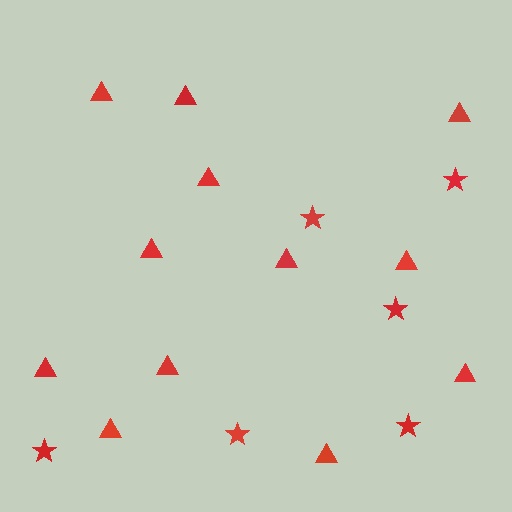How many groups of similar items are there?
There are 2 groups: one group of stars (6) and one group of triangles (12).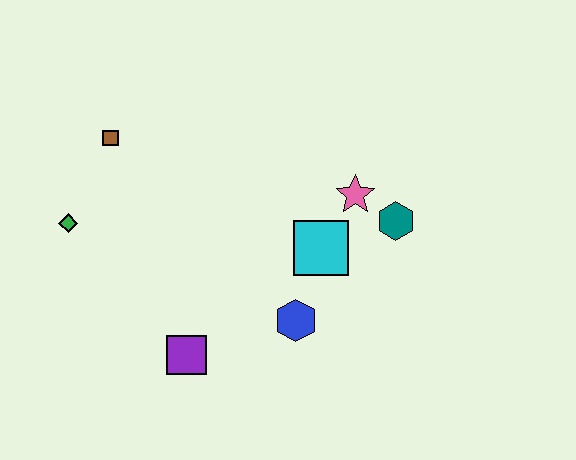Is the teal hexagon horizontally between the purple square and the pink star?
No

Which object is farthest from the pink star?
The green diamond is farthest from the pink star.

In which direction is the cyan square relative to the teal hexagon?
The cyan square is to the left of the teal hexagon.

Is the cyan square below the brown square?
Yes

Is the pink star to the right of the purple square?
Yes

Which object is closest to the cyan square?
The pink star is closest to the cyan square.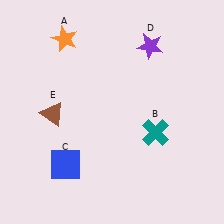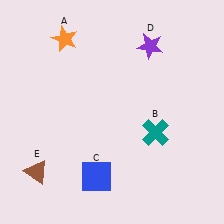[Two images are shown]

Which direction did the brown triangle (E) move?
The brown triangle (E) moved down.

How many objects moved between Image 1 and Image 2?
2 objects moved between the two images.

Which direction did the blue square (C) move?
The blue square (C) moved right.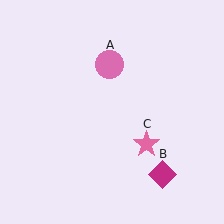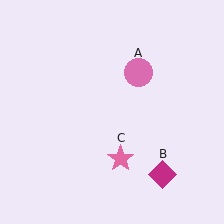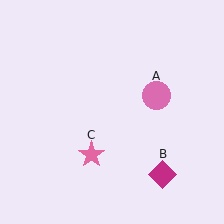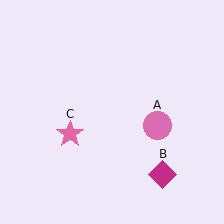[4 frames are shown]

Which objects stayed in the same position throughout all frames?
Magenta diamond (object B) remained stationary.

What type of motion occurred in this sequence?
The pink circle (object A), pink star (object C) rotated clockwise around the center of the scene.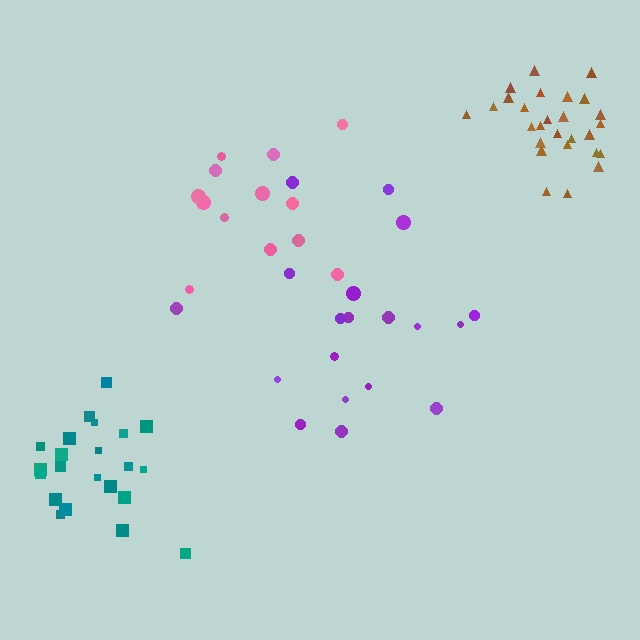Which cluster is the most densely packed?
Brown.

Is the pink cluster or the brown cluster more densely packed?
Brown.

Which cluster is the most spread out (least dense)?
Pink.